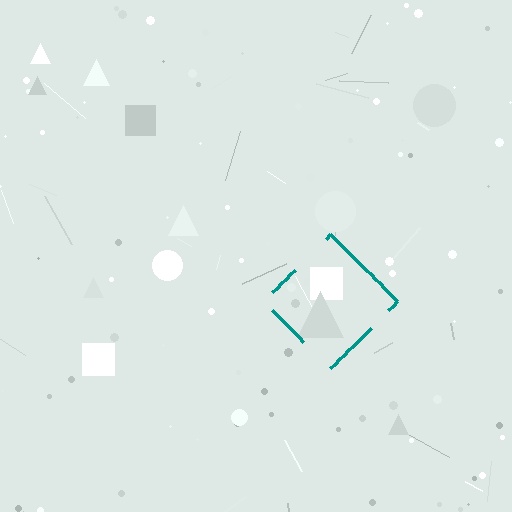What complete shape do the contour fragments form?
The contour fragments form a diamond.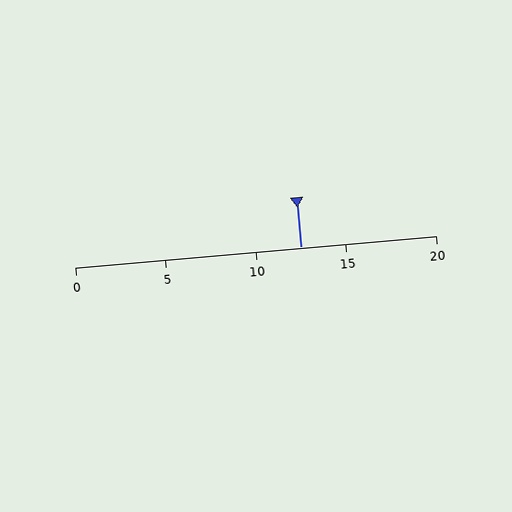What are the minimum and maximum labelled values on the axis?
The axis runs from 0 to 20.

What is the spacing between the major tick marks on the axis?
The major ticks are spaced 5 apart.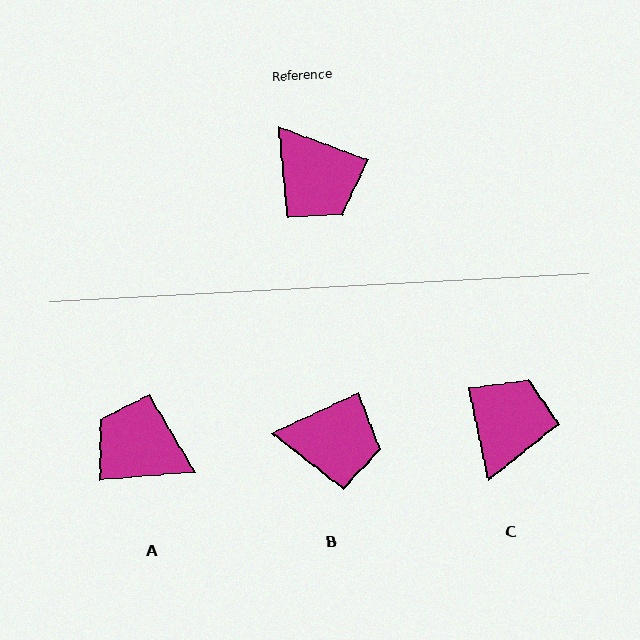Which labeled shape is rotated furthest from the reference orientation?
A, about 155 degrees away.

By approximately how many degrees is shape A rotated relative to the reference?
Approximately 155 degrees clockwise.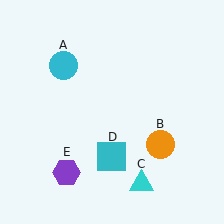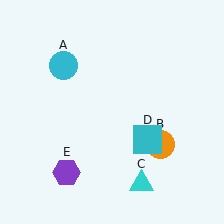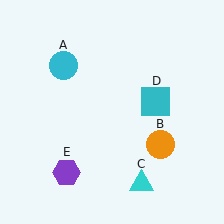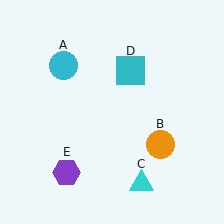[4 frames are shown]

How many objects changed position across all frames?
1 object changed position: cyan square (object D).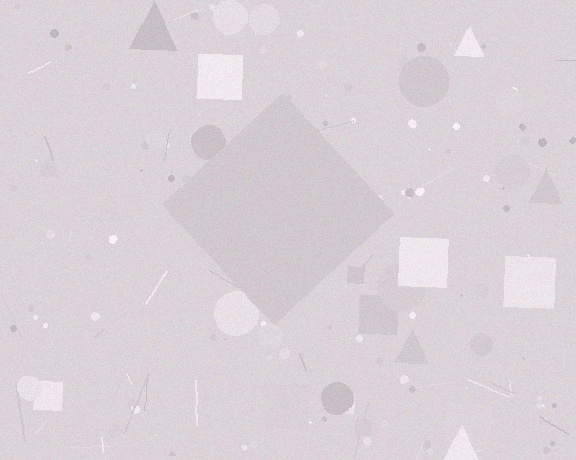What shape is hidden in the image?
A diamond is hidden in the image.